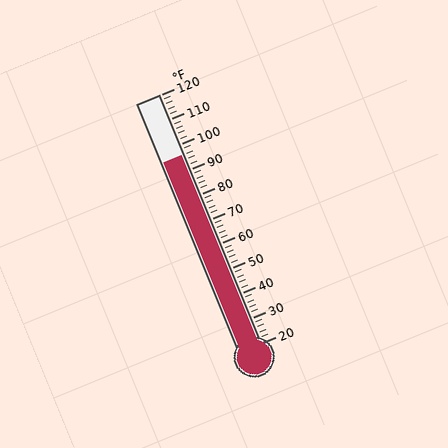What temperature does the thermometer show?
The thermometer shows approximately 96°F.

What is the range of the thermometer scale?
The thermometer scale ranges from 20°F to 120°F.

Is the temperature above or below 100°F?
The temperature is below 100°F.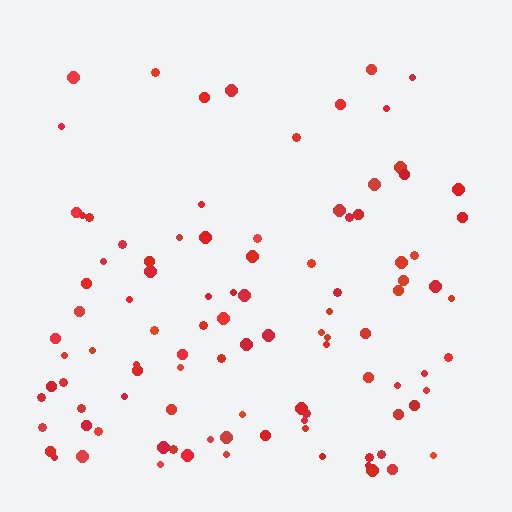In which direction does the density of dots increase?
From top to bottom, with the bottom side densest.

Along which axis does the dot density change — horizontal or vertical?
Vertical.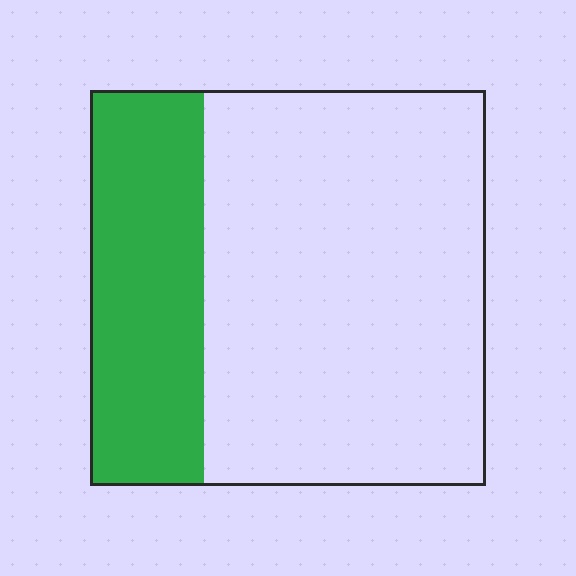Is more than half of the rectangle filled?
No.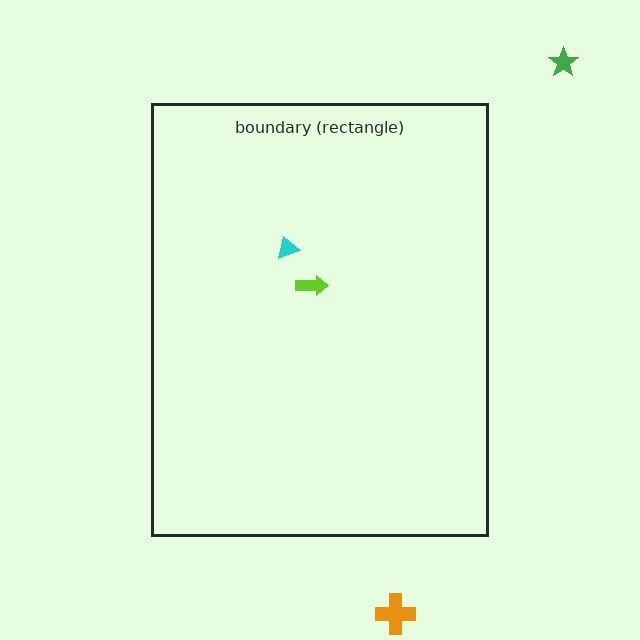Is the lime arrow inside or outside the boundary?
Inside.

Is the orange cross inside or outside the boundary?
Outside.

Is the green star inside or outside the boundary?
Outside.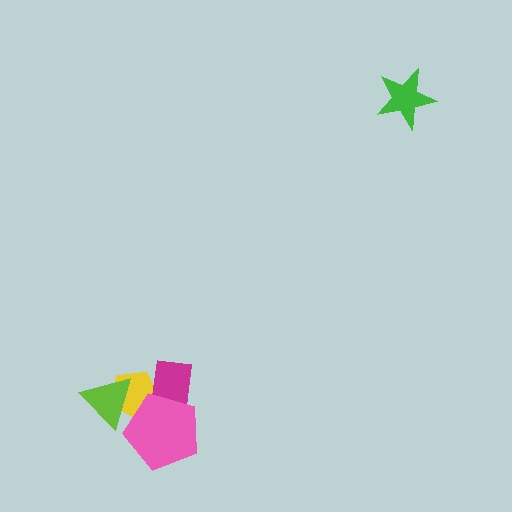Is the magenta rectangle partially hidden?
Yes, it is partially covered by another shape.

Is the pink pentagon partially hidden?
No, no other shape covers it.